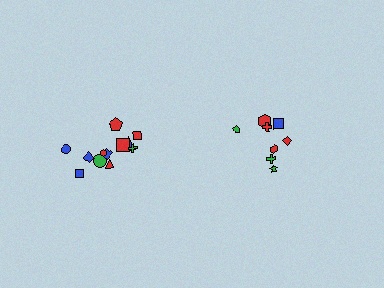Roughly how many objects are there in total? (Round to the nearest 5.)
Roughly 20 objects in total.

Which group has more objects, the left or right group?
The left group.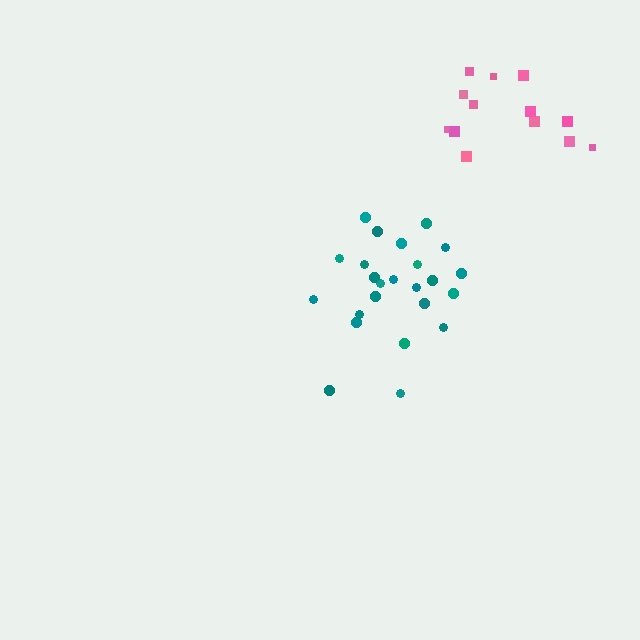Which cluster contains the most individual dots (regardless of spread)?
Teal (24).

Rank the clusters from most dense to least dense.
teal, pink.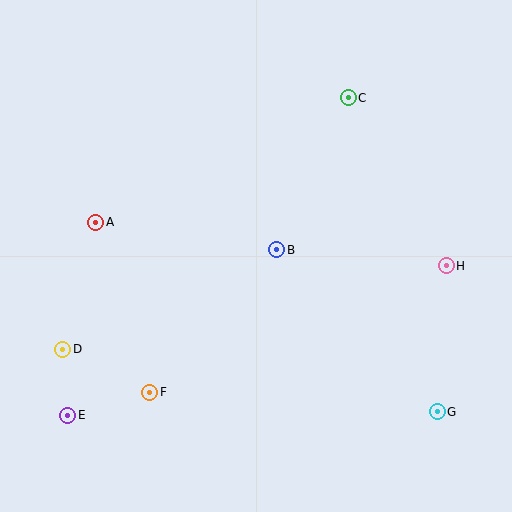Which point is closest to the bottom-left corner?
Point E is closest to the bottom-left corner.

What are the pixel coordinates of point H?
Point H is at (446, 266).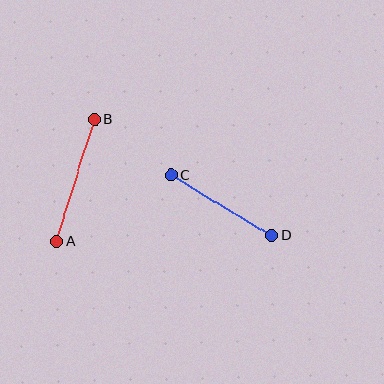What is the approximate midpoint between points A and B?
The midpoint is at approximately (76, 180) pixels.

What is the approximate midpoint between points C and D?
The midpoint is at approximately (221, 205) pixels.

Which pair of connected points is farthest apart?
Points A and B are farthest apart.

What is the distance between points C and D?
The distance is approximately 118 pixels.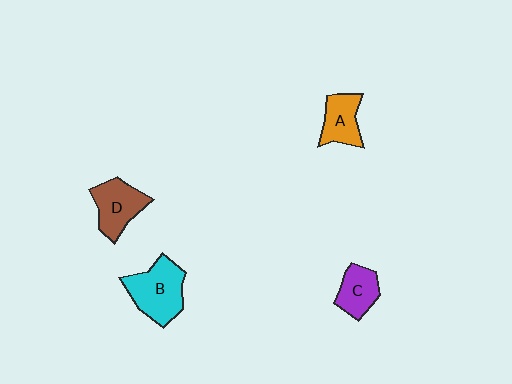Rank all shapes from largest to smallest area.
From largest to smallest: B (cyan), D (brown), A (orange), C (purple).